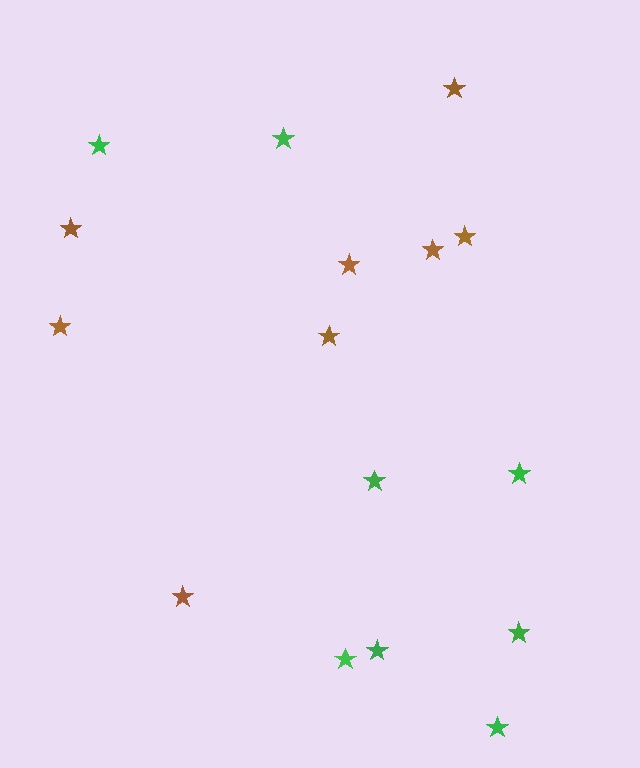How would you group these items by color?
There are 2 groups: one group of brown stars (8) and one group of green stars (8).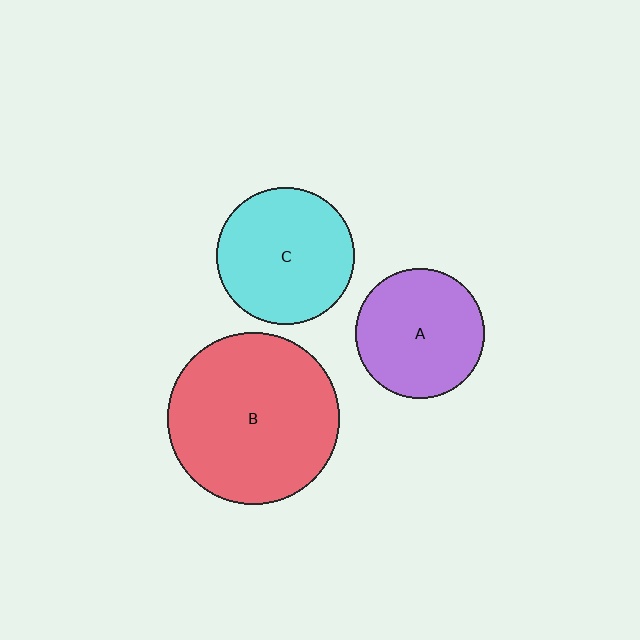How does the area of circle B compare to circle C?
Approximately 1.6 times.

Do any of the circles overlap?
No, none of the circles overlap.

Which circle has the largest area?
Circle B (red).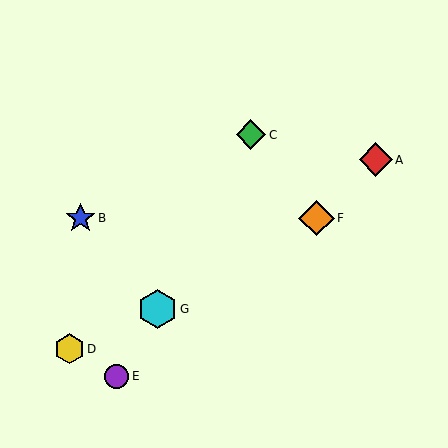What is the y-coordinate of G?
Object G is at y≈309.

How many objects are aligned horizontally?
2 objects (B, F) are aligned horizontally.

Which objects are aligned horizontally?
Objects B, F are aligned horizontally.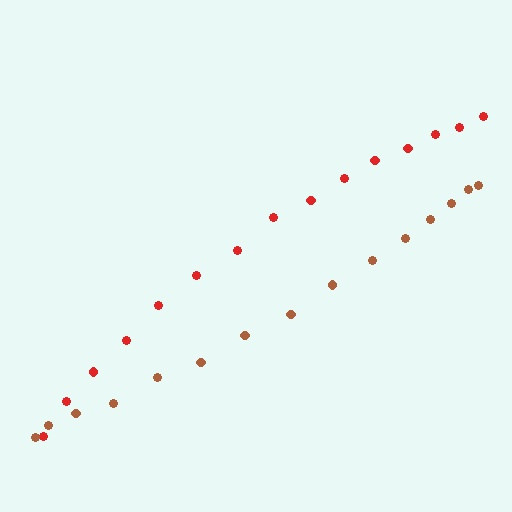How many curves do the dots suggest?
There are 2 distinct paths.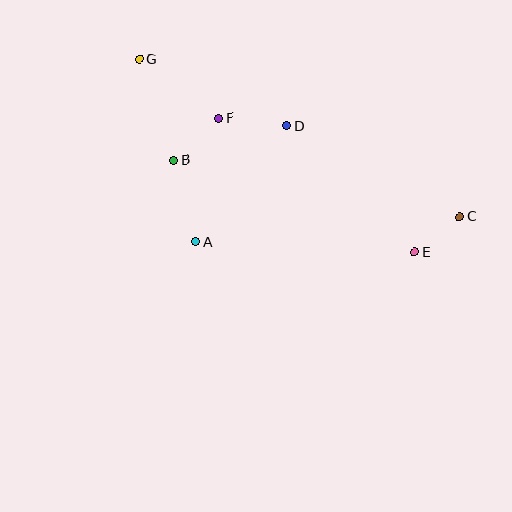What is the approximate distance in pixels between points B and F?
The distance between B and F is approximately 62 pixels.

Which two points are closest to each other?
Points C and E are closest to each other.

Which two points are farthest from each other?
Points C and G are farthest from each other.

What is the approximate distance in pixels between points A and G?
The distance between A and G is approximately 191 pixels.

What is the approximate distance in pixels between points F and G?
The distance between F and G is approximately 99 pixels.